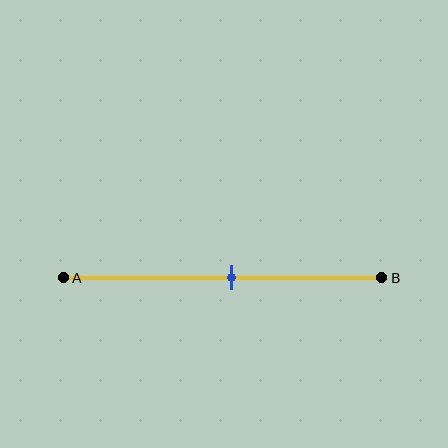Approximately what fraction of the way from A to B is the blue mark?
The blue mark is approximately 55% of the way from A to B.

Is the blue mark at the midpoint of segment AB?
Yes, the mark is approximately at the midpoint.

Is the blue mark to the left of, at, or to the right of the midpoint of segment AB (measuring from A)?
The blue mark is approximately at the midpoint of segment AB.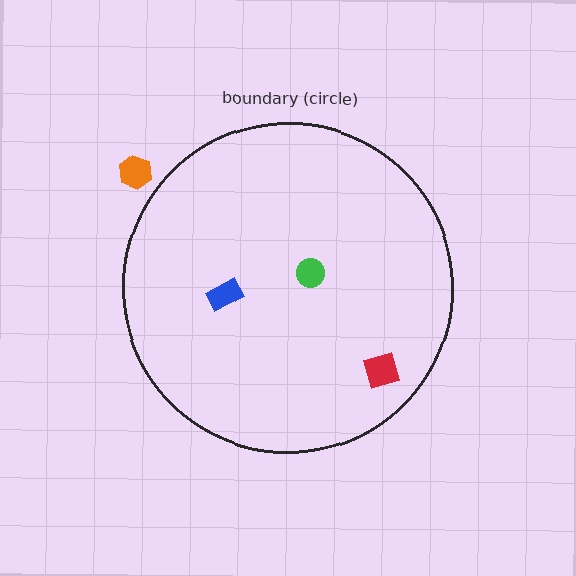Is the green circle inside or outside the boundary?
Inside.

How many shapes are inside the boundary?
3 inside, 1 outside.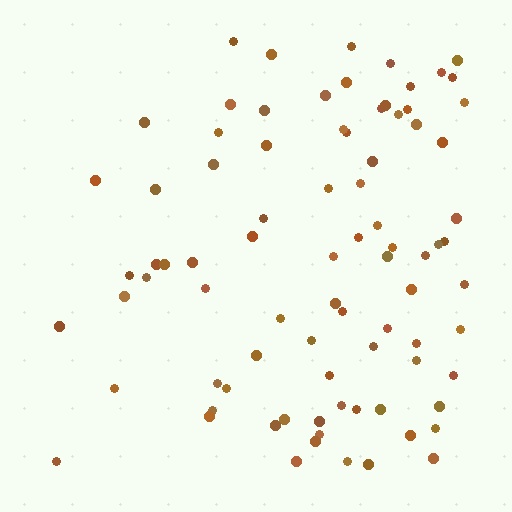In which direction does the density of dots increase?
From left to right, with the right side densest.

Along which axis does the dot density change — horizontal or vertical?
Horizontal.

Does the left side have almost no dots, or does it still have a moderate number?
Still a moderate number, just noticeably fewer than the right.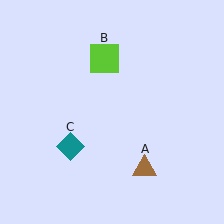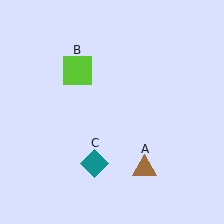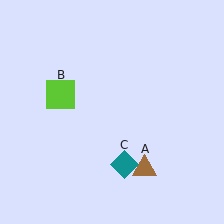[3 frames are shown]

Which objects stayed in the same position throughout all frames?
Brown triangle (object A) remained stationary.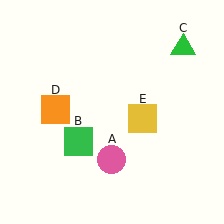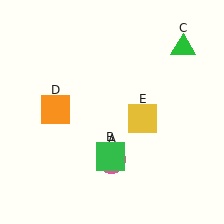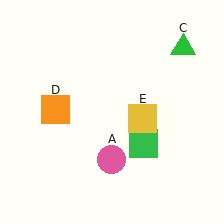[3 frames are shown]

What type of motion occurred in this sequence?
The green square (object B) rotated counterclockwise around the center of the scene.